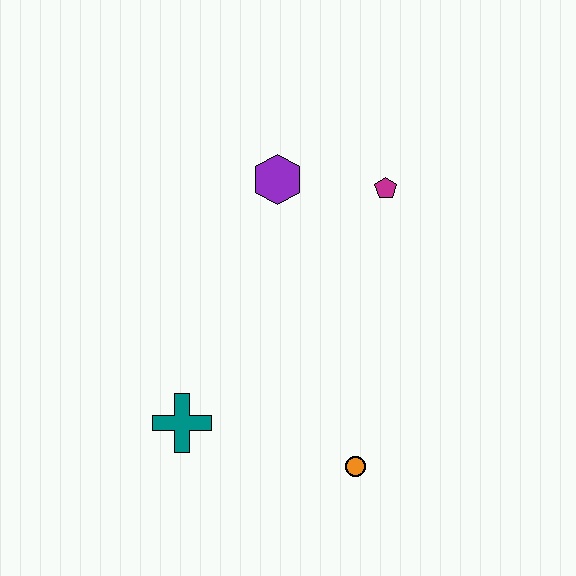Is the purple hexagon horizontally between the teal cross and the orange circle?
Yes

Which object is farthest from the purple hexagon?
The orange circle is farthest from the purple hexagon.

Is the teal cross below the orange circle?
No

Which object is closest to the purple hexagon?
The magenta pentagon is closest to the purple hexagon.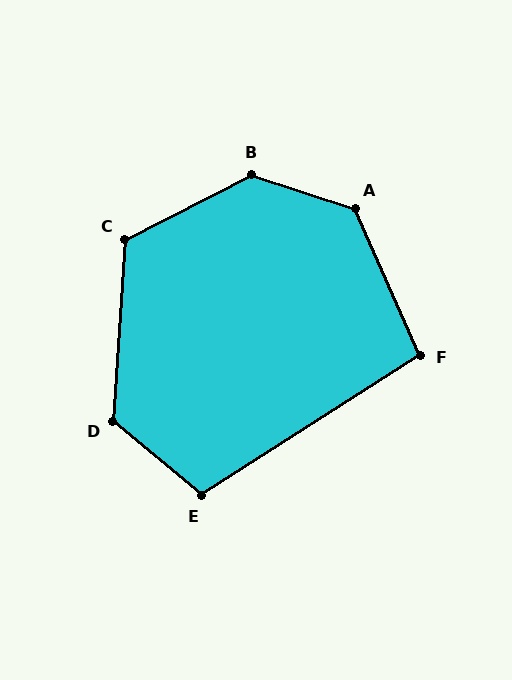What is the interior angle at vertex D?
Approximately 126 degrees (obtuse).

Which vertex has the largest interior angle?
B, at approximately 135 degrees.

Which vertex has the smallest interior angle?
F, at approximately 99 degrees.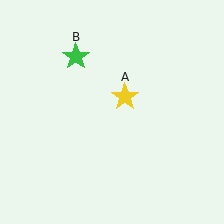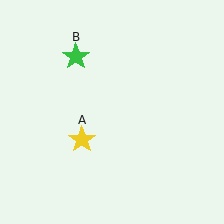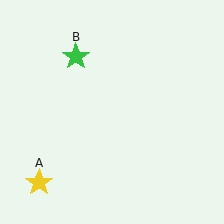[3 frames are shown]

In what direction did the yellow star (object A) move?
The yellow star (object A) moved down and to the left.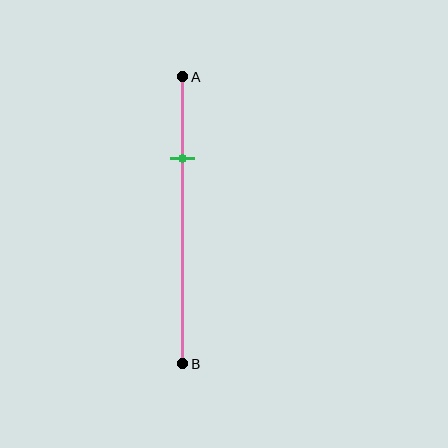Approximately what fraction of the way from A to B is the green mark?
The green mark is approximately 30% of the way from A to B.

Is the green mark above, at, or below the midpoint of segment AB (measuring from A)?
The green mark is above the midpoint of segment AB.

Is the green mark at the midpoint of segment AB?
No, the mark is at about 30% from A, not at the 50% midpoint.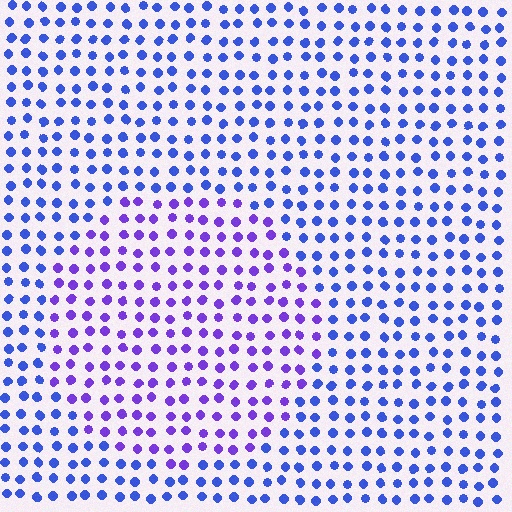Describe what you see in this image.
The image is filled with small blue elements in a uniform arrangement. A circle-shaped region is visible where the elements are tinted to a slightly different hue, forming a subtle color boundary.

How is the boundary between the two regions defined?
The boundary is defined purely by a slight shift in hue (about 35 degrees). Spacing, size, and orientation are identical on both sides.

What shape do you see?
I see a circle.